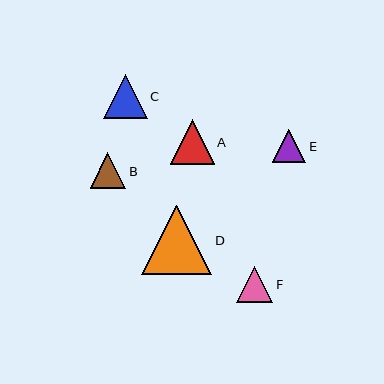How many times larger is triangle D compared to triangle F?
Triangle D is approximately 1.9 times the size of triangle F.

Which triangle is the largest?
Triangle D is the largest with a size of approximately 70 pixels.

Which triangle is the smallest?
Triangle E is the smallest with a size of approximately 33 pixels.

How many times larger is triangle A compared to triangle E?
Triangle A is approximately 1.3 times the size of triangle E.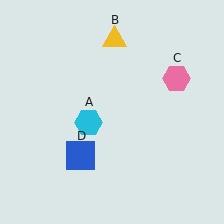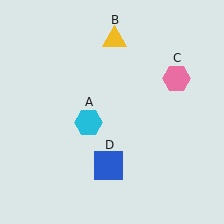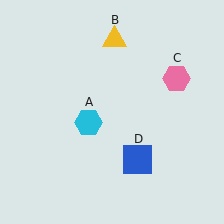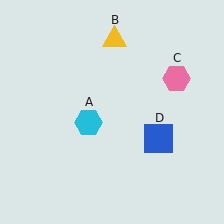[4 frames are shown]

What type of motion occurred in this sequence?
The blue square (object D) rotated counterclockwise around the center of the scene.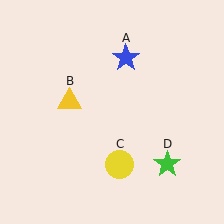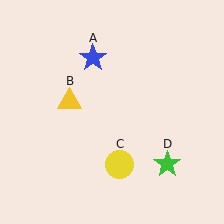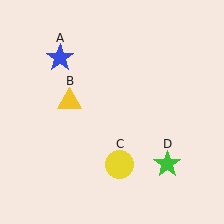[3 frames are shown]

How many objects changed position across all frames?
1 object changed position: blue star (object A).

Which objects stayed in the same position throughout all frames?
Yellow triangle (object B) and yellow circle (object C) and green star (object D) remained stationary.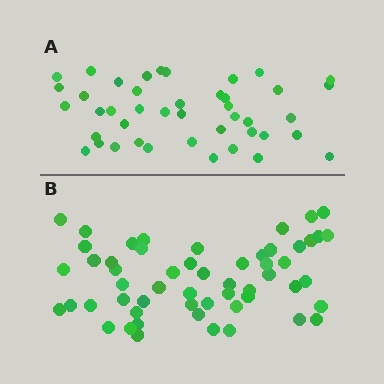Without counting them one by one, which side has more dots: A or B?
Region B (the bottom region) has more dots.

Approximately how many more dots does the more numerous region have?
Region B has roughly 12 or so more dots than region A.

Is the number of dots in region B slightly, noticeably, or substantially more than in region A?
Region B has noticeably more, but not dramatically so. The ratio is roughly 1.3 to 1.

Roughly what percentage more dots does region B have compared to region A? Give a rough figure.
About 30% more.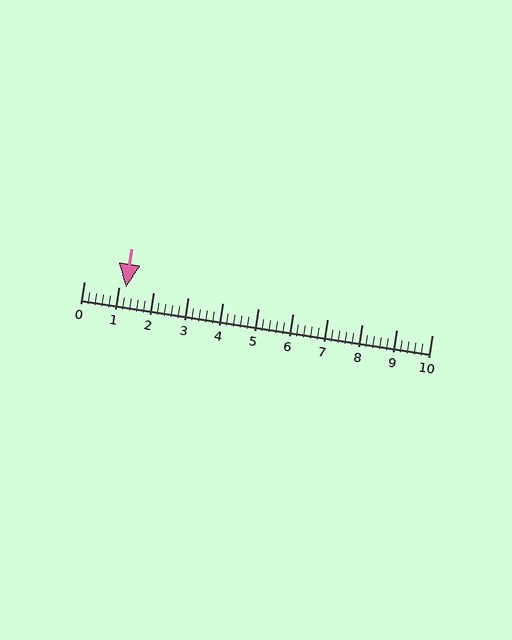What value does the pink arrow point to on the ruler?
The pink arrow points to approximately 1.2.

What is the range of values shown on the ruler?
The ruler shows values from 0 to 10.